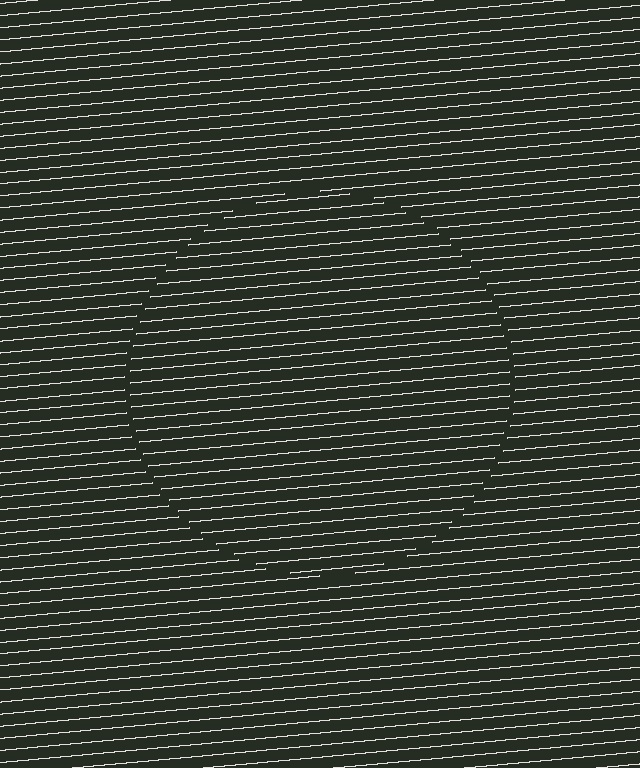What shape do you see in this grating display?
An illusory circle. The interior of the shape contains the same grating, shifted by half a period — the contour is defined by the phase discontinuity where line-ends from the inner and outer gratings abut.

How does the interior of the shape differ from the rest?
The interior of the shape contains the same grating, shifted by half a period — the contour is defined by the phase discontinuity where line-ends from the inner and outer gratings abut.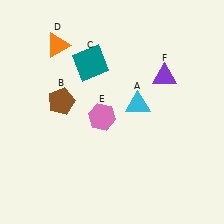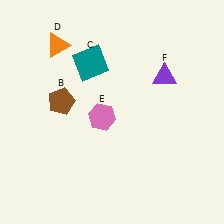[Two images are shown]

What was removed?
The cyan triangle (A) was removed in Image 2.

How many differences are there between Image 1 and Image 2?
There is 1 difference between the two images.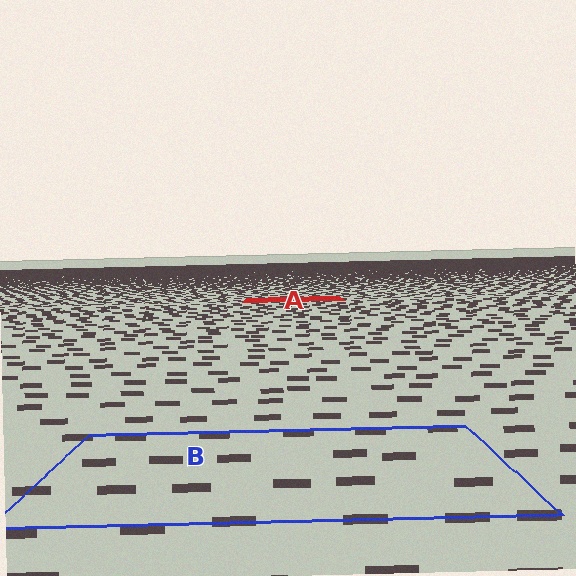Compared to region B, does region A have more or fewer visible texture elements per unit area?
Region A has more texture elements per unit area — they are packed more densely because it is farther away.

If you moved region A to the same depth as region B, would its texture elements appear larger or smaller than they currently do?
They would appear larger. At a closer depth, the same texture elements are projected at a bigger on-screen size.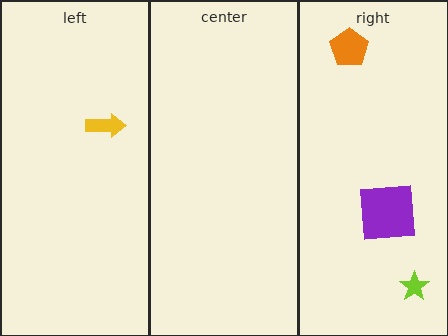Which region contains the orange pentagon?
The right region.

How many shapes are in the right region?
3.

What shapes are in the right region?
The purple square, the lime star, the orange pentagon.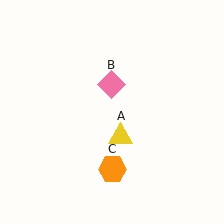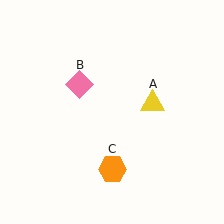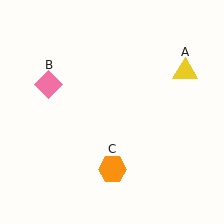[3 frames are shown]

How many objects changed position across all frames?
2 objects changed position: yellow triangle (object A), pink diamond (object B).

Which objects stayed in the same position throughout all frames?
Orange hexagon (object C) remained stationary.